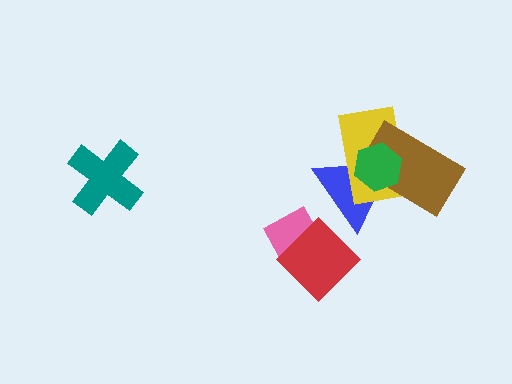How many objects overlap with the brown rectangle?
3 objects overlap with the brown rectangle.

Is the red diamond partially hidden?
Yes, it is partially covered by another shape.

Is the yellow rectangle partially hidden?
Yes, it is partially covered by another shape.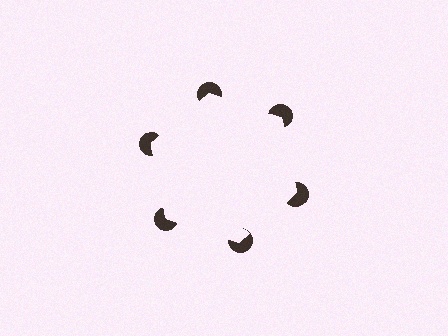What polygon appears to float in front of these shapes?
An illusory hexagon — its edges are inferred from the aligned wedge cuts in the pac-man discs, not physically drawn.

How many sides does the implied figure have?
6 sides.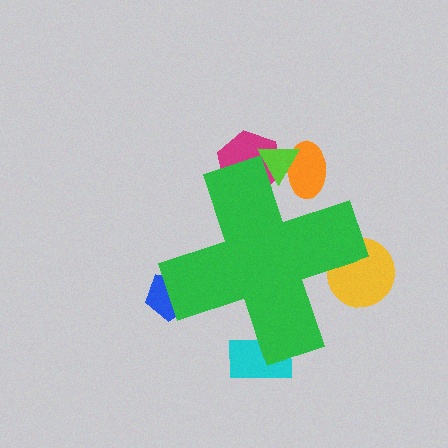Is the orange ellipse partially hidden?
Yes, the orange ellipse is partially hidden behind the green cross.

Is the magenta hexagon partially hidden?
Yes, the magenta hexagon is partially hidden behind the green cross.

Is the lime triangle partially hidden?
Yes, the lime triangle is partially hidden behind the green cross.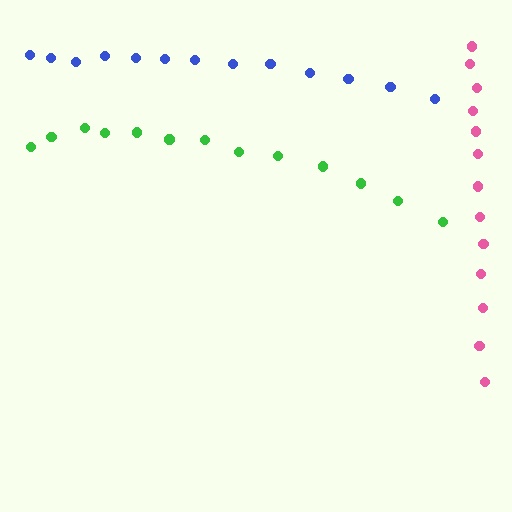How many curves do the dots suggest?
There are 3 distinct paths.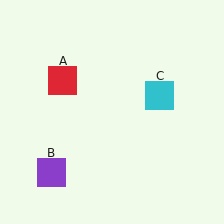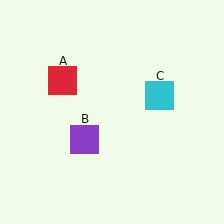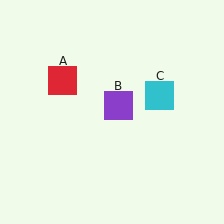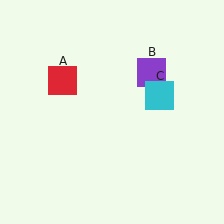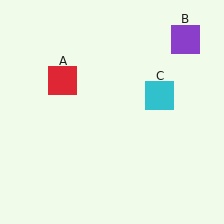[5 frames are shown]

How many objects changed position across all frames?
1 object changed position: purple square (object B).